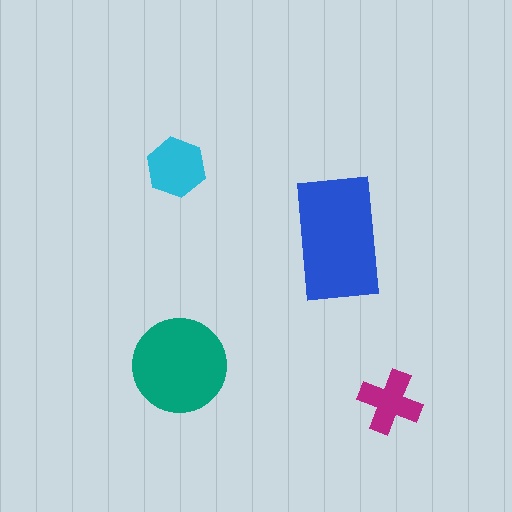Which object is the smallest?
The magenta cross.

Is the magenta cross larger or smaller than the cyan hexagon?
Smaller.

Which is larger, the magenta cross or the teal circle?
The teal circle.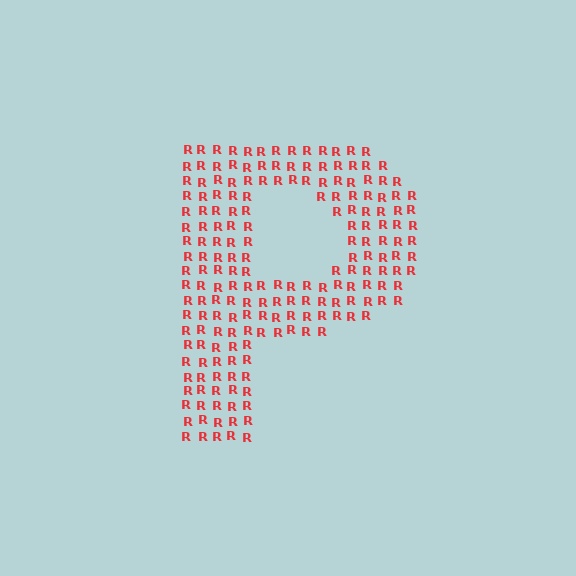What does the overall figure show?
The overall figure shows the letter P.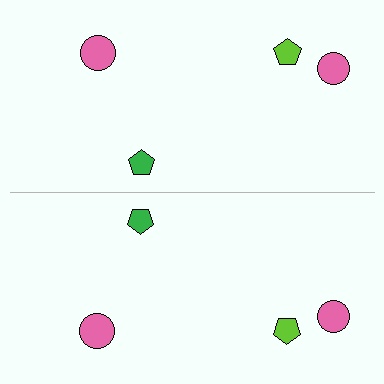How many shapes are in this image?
There are 8 shapes in this image.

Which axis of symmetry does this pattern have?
The pattern has a horizontal axis of symmetry running through the center of the image.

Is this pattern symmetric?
Yes, this pattern has bilateral (reflection) symmetry.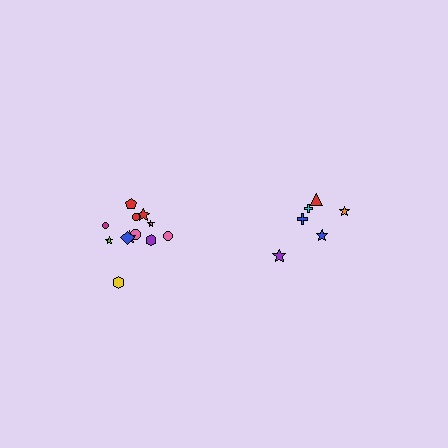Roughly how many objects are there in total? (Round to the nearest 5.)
Roughly 20 objects in total.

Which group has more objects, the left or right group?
The left group.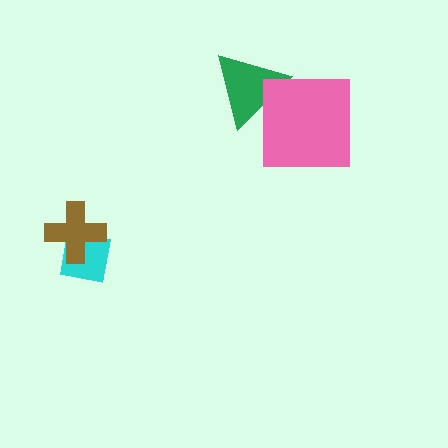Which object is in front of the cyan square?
The brown cross is in front of the cyan square.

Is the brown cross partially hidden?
No, no other shape covers it.